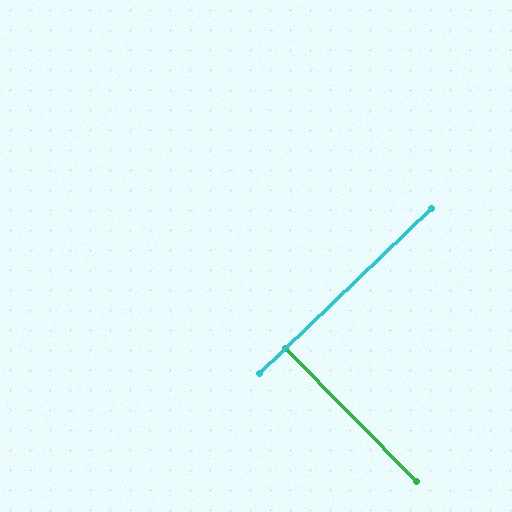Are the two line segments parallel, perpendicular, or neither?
Perpendicular — they meet at approximately 89°.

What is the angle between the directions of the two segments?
Approximately 89 degrees.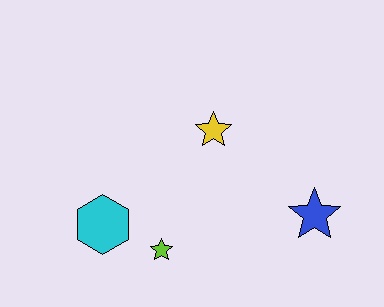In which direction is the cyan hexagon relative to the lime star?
The cyan hexagon is to the left of the lime star.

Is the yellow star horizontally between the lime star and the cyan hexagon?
No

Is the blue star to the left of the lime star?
No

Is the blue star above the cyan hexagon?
Yes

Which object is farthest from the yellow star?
The cyan hexagon is farthest from the yellow star.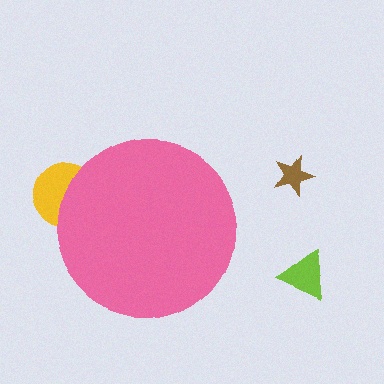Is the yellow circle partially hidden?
Yes, the yellow circle is partially hidden behind the pink circle.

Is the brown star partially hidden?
No, the brown star is fully visible.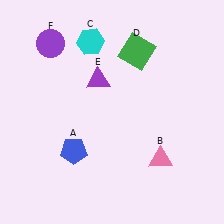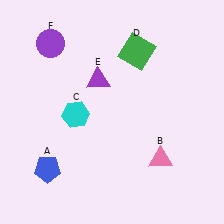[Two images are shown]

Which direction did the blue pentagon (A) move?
The blue pentagon (A) moved left.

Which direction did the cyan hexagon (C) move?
The cyan hexagon (C) moved down.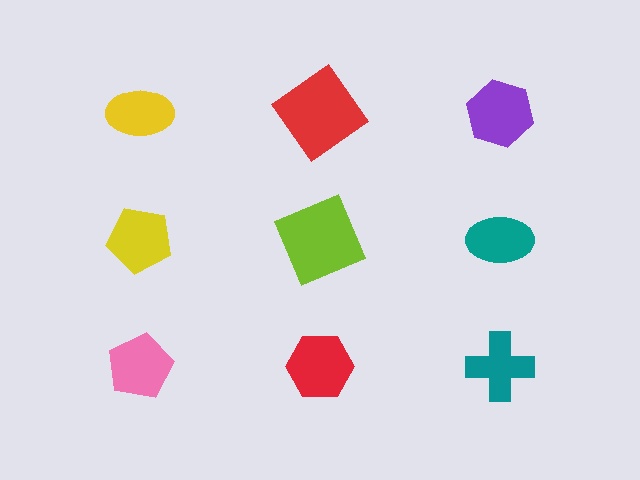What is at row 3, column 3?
A teal cross.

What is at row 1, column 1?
A yellow ellipse.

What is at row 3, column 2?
A red hexagon.